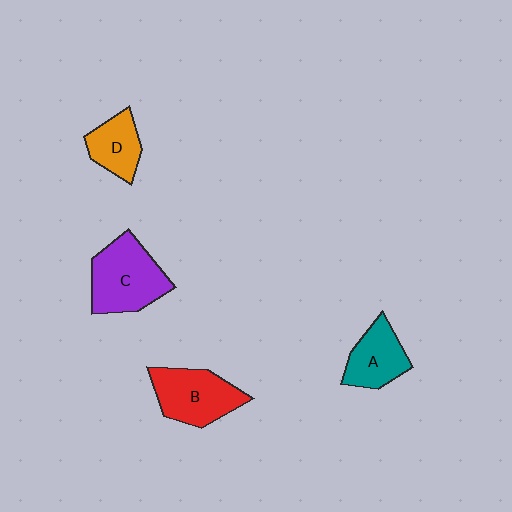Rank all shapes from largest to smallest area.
From largest to smallest: C (purple), B (red), A (teal), D (orange).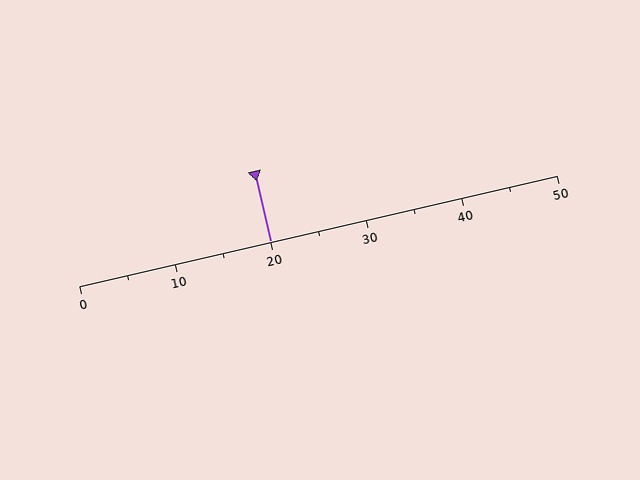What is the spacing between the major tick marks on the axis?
The major ticks are spaced 10 apart.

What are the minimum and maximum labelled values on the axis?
The axis runs from 0 to 50.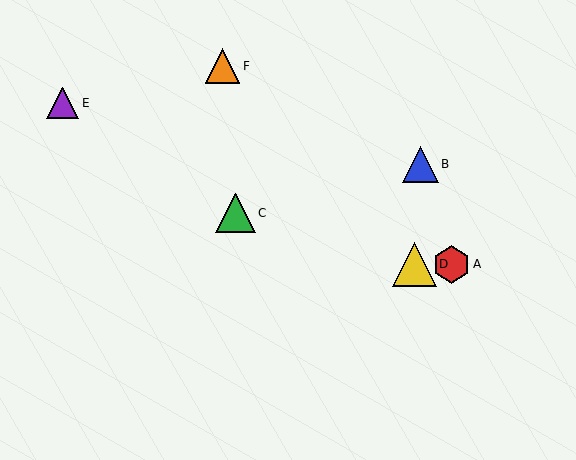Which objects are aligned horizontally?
Objects A, D are aligned horizontally.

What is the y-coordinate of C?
Object C is at y≈213.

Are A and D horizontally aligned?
Yes, both are at y≈264.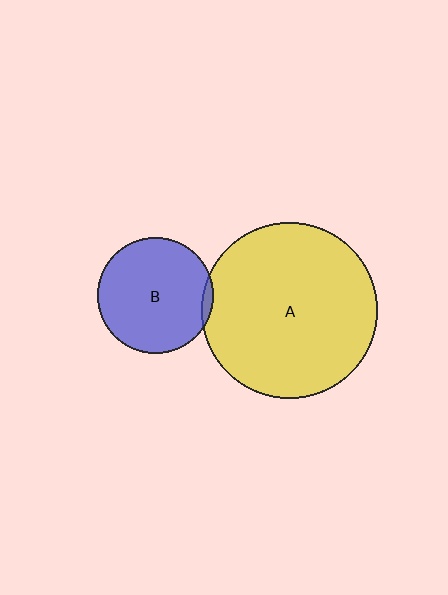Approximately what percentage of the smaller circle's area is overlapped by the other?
Approximately 5%.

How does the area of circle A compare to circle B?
Approximately 2.3 times.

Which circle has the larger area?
Circle A (yellow).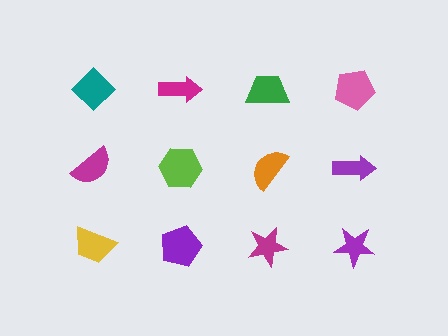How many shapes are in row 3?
4 shapes.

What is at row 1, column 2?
A magenta arrow.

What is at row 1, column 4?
A pink pentagon.